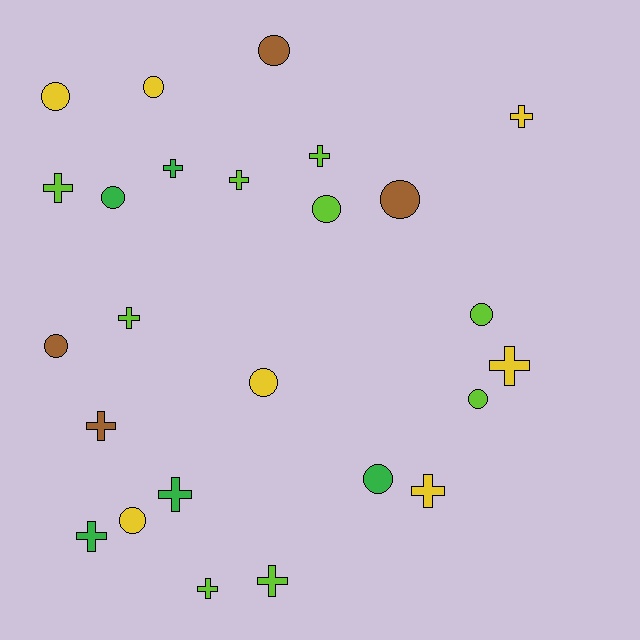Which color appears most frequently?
Lime, with 9 objects.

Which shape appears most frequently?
Cross, with 13 objects.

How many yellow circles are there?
There are 4 yellow circles.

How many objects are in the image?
There are 25 objects.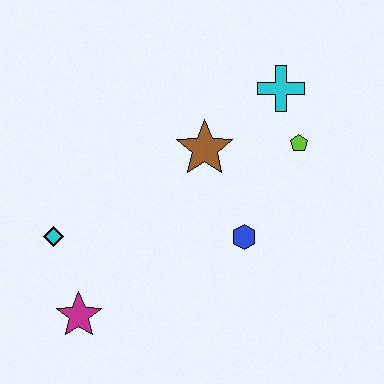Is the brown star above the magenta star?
Yes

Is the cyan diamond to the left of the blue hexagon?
Yes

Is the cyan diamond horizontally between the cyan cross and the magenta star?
No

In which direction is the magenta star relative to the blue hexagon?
The magenta star is to the left of the blue hexagon.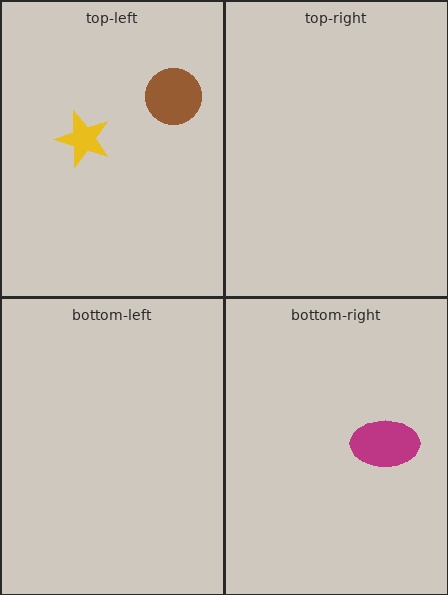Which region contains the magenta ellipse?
The bottom-right region.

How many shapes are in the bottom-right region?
1.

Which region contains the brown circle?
The top-left region.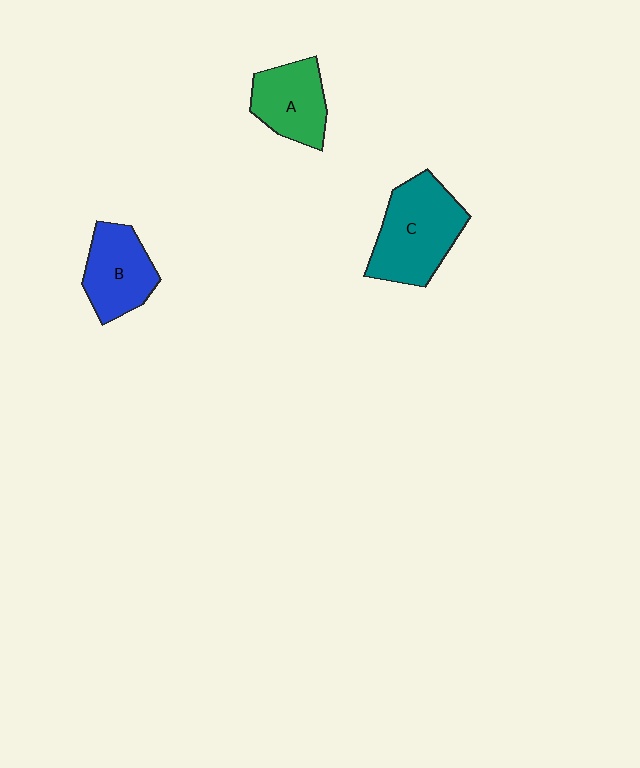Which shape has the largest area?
Shape C (teal).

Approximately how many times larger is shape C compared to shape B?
Approximately 1.4 times.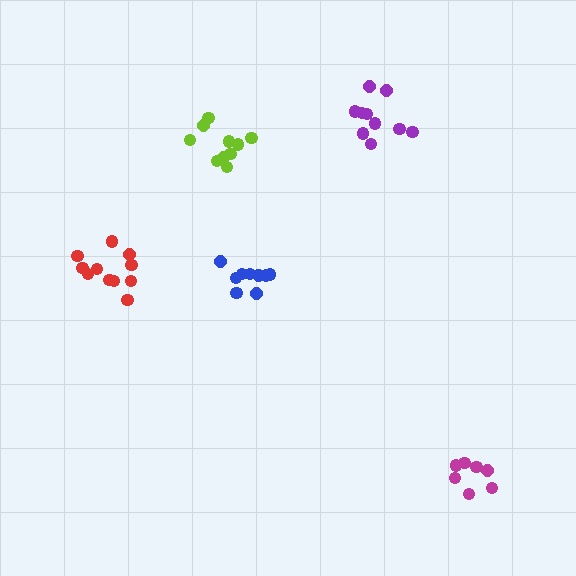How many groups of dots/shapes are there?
There are 5 groups.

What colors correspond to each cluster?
The clusters are colored: magenta, blue, lime, purple, red.